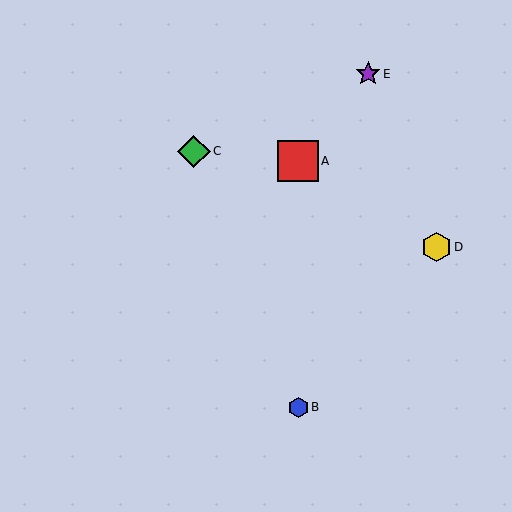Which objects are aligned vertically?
Objects A, B are aligned vertically.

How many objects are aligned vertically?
2 objects (A, B) are aligned vertically.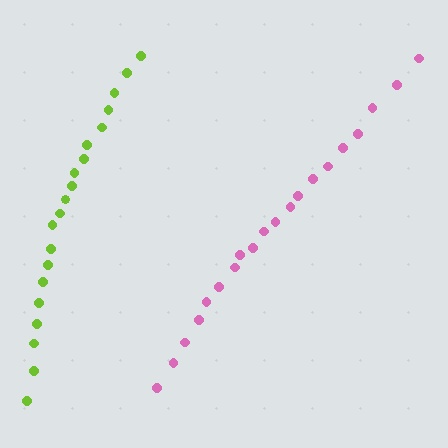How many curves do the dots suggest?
There are 2 distinct paths.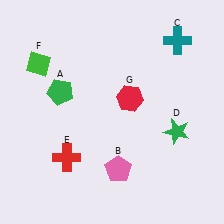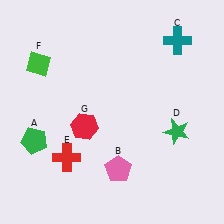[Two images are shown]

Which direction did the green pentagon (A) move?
The green pentagon (A) moved down.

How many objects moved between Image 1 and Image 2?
2 objects moved between the two images.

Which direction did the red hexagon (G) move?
The red hexagon (G) moved left.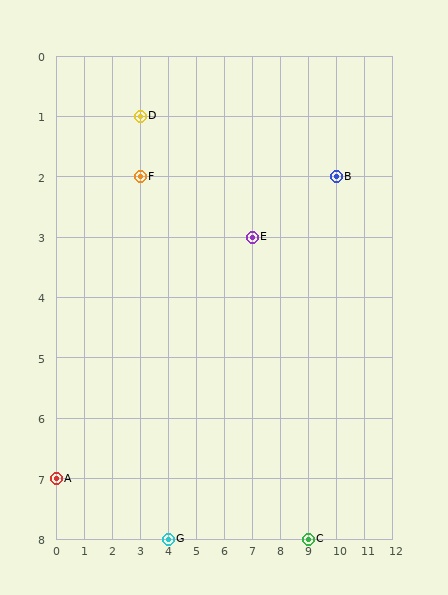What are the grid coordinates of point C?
Point C is at grid coordinates (9, 8).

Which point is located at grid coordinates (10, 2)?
Point B is at (10, 2).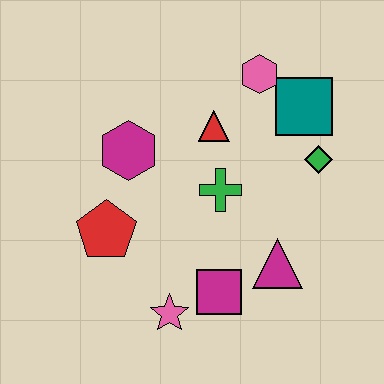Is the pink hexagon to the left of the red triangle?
No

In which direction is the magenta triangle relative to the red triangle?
The magenta triangle is below the red triangle.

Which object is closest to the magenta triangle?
The magenta square is closest to the magenta triangle.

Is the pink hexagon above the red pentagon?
Yes